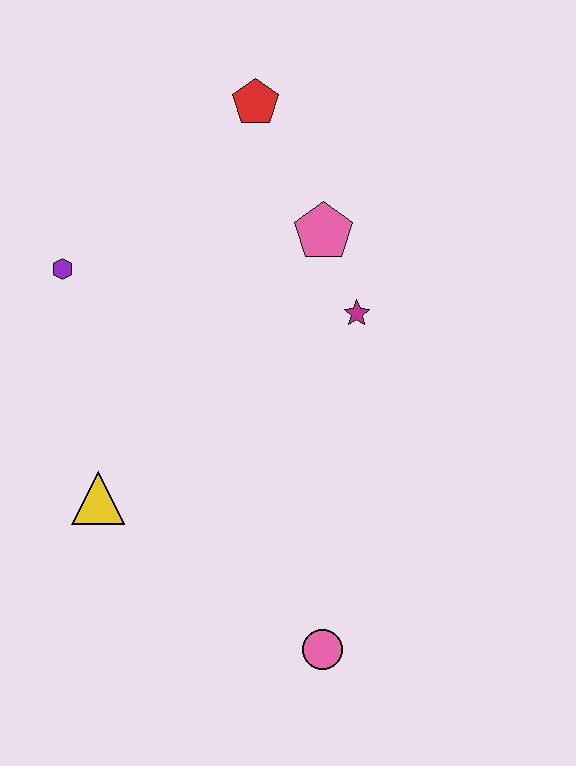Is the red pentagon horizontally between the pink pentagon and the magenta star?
No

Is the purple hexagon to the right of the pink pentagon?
No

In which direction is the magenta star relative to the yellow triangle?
The magenta star is to the right of the yellow triangle.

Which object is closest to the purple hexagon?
The yellow triangle is closest to the purple hexagon.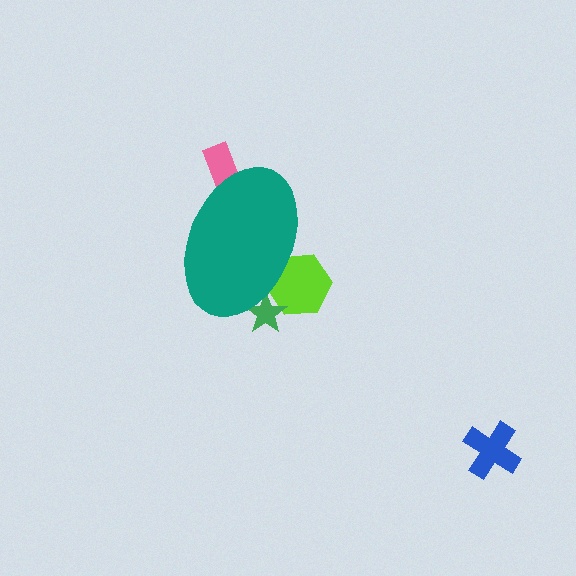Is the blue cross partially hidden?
No, the blue cross is fully visible.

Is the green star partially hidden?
Yes, the green star is partially hidden behind the teal ellipse.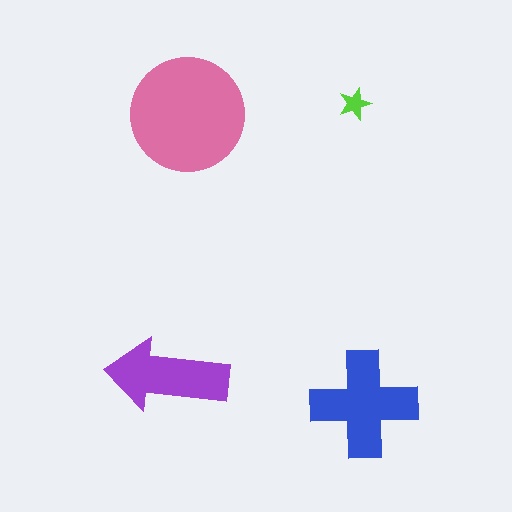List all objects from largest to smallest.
The pink circle, the blue cross, the purple arrow, the lime star.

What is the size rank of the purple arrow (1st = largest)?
3rd.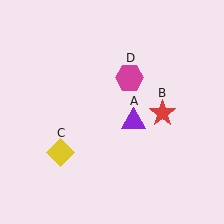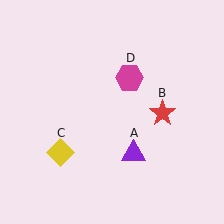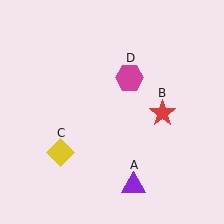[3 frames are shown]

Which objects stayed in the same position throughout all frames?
Red star (object B) and yellow diamond (object C) and magenta hexagon (object D) remained stationary.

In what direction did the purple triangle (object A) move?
The purple triangle (object A) moved down.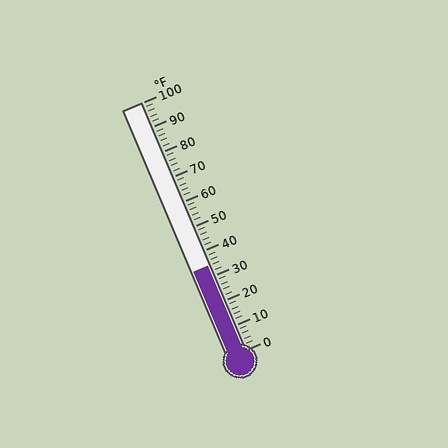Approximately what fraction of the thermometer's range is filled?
The thermometer is filled to approximately 35% of its range.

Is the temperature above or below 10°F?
The temperature is above 10°F.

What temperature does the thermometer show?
The thermometer shows approximately 34°F.